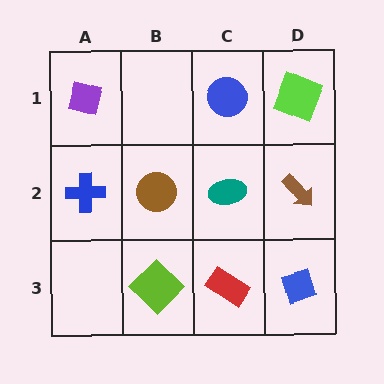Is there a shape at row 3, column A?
No, that cell is empty.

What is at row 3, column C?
A red rectangle.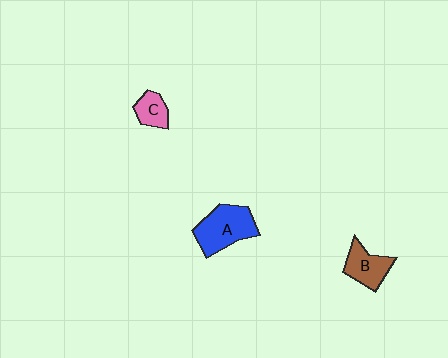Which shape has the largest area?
Shape A (blue).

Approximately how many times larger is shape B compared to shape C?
Approximately 1.5 times.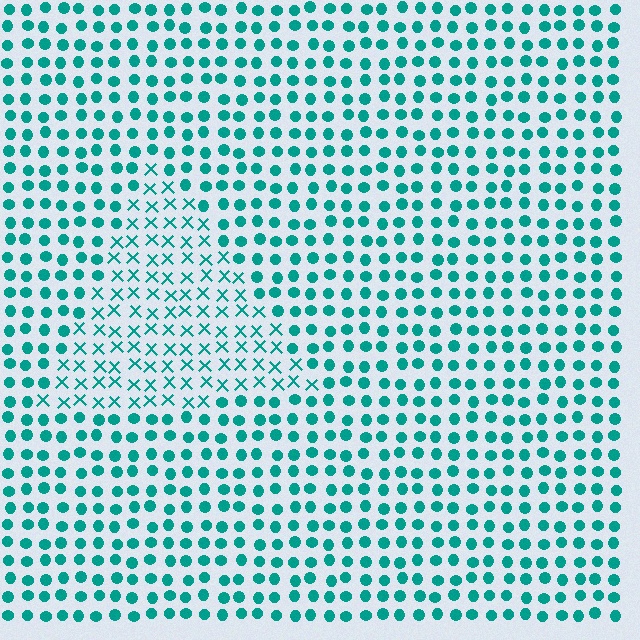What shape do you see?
I see a triangle.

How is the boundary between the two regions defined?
The boundary is defined by a change in element shape: X marks inside vs. circles outside. All elements share the same color and spacing.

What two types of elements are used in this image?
The image uses X marks inside the triangle region and circles outside it.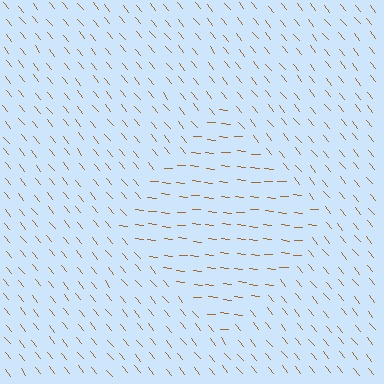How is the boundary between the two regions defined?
The boundary is defined purely by a change in line orientation (approximately 45 degrees difference). All lines are the same color and thickness.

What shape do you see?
I see a diamond.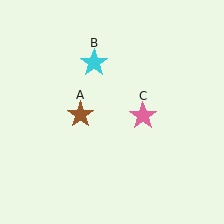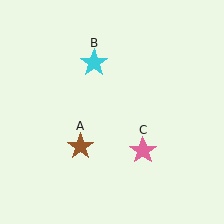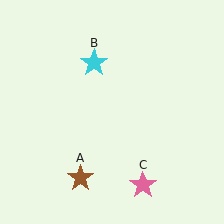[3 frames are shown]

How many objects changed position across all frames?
2 objects changed position: brown star (object A), pink star (object C).